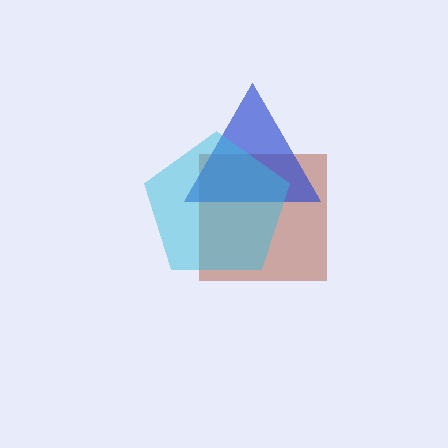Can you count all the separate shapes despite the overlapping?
Yes, there are 3 separate shapes.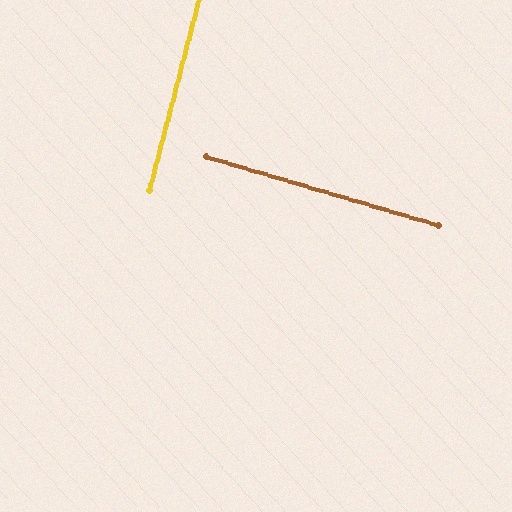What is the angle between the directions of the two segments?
Approximately 88 degrees.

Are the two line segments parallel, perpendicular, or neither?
Perpendicular — they meet at approximately 88°.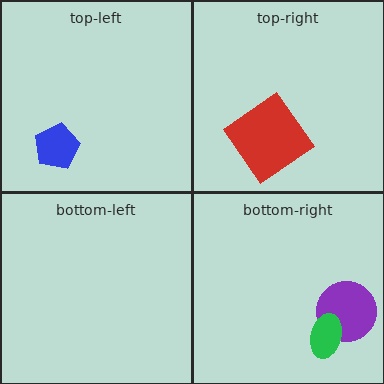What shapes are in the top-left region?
The blue pentagon.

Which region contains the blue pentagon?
The top-left region.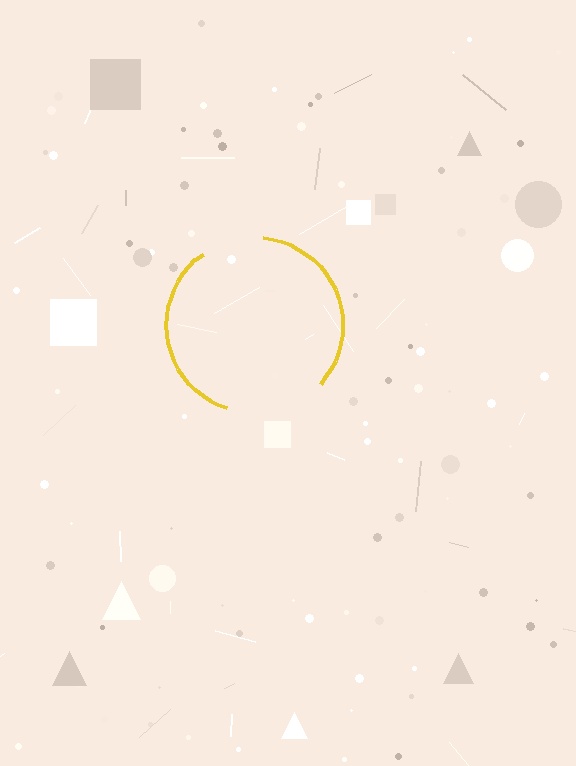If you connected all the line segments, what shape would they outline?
They would outline a circle.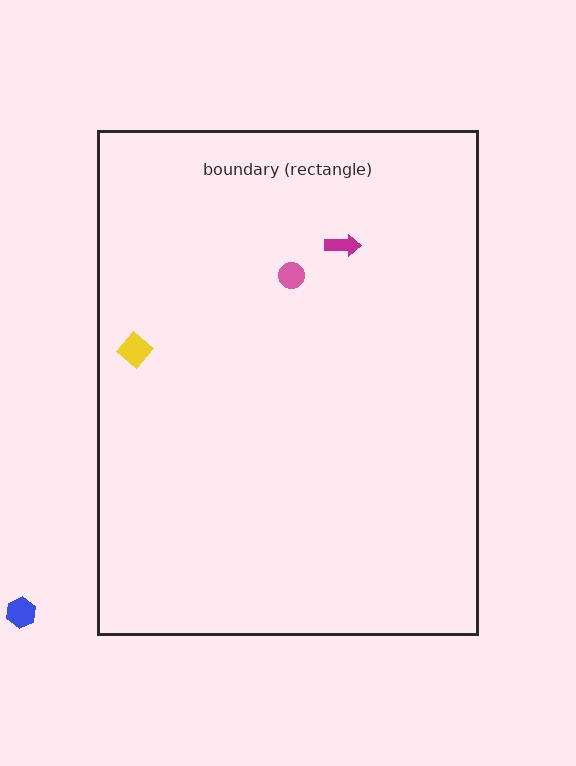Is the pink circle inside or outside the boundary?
Inside.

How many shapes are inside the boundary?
3 inside, 1 outside.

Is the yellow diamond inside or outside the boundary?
Inside.